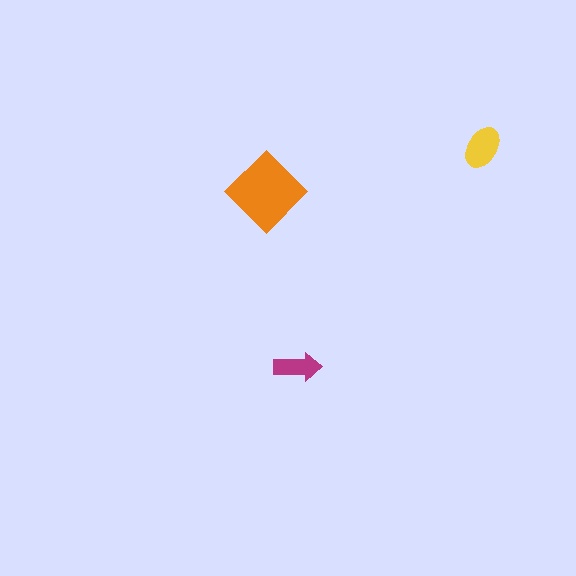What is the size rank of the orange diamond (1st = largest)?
1st.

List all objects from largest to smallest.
The orange diamond, the yellow ellipse, the magenta arrow.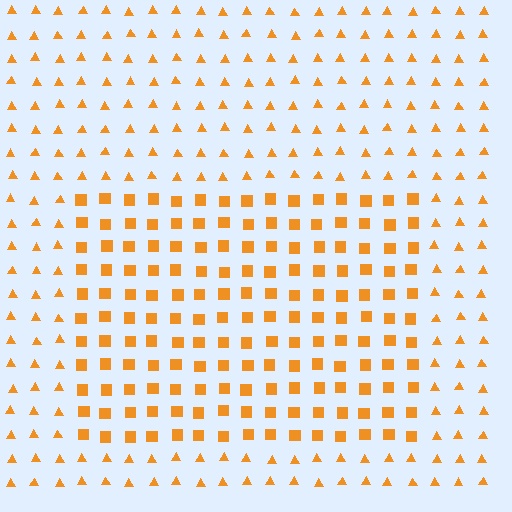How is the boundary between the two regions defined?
The boundary is defined by a change in element shape: squares inside vs. triangles outside. All elements share the same color and spacing.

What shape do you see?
I see a rectangle.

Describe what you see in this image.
The image is filled with small orange elements arranged in a uniform grid. A rectangle-shaped region contains squares, while the surrounding area contains triangles. The boundary is defined purely by the change in element shape.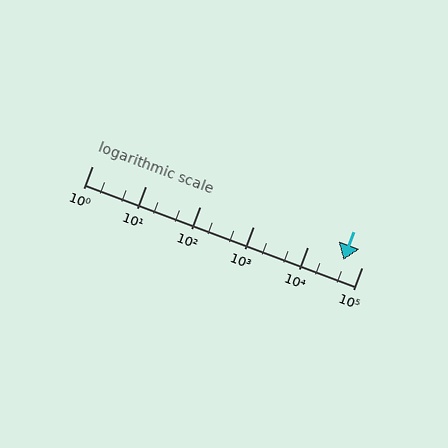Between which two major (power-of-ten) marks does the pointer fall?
The pointer is between 10000 and 100000.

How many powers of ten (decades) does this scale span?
The scale spans 5 decades, from 1 to 100000.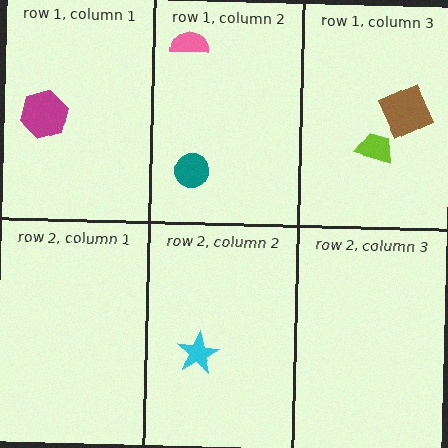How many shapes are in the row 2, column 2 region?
1.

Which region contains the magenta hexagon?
The row 1, column 1 region.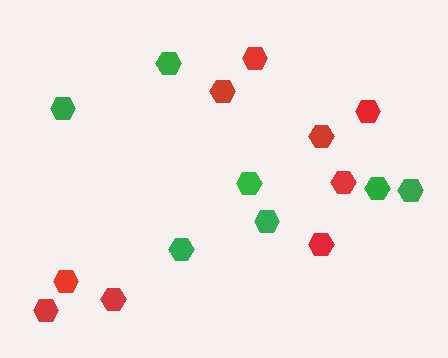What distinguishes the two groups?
There are 2 groups: one group of red hexagons (9) and one group of green hexagons (7).